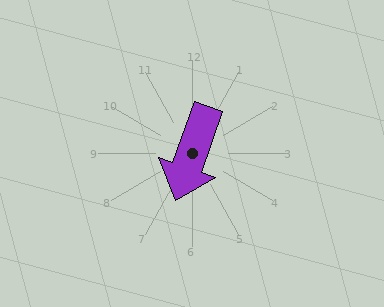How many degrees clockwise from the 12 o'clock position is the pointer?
Approximately 199 degrees.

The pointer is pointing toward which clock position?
Roughly 7 o'clock.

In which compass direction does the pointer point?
South.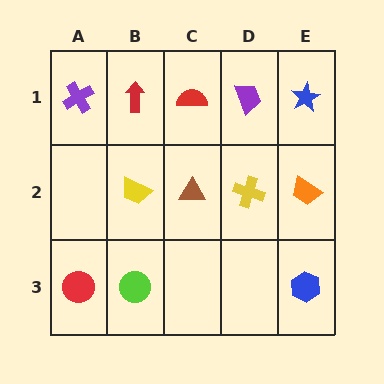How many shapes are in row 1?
5 shapes.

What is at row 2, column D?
A yellow cross.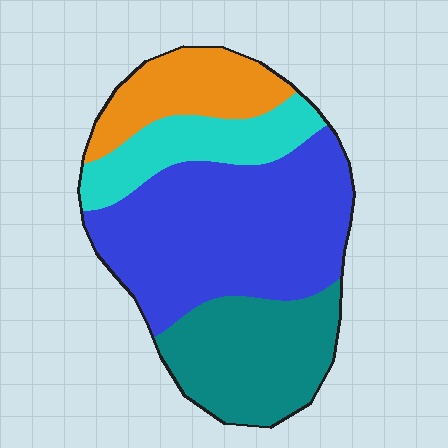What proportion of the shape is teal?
Teal covers 24% of the shape.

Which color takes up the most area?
Blue, at roughly 45%.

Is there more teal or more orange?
Teal.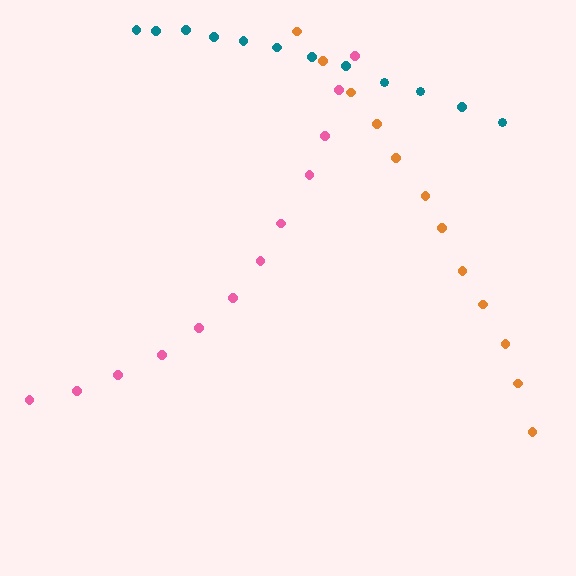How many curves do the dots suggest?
There are 3 distinct paths.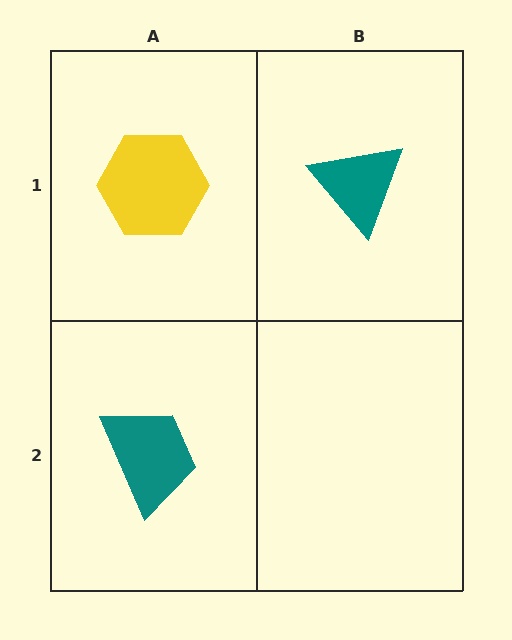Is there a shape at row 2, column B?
No, that cell is empty.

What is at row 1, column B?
A teal triangle.